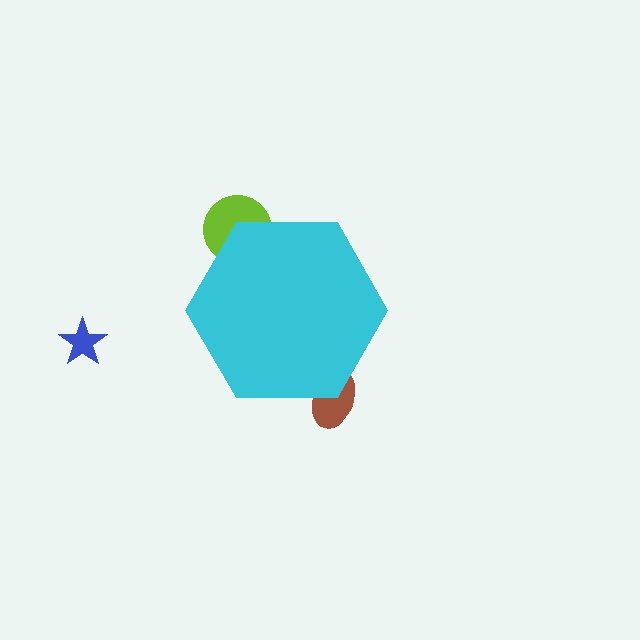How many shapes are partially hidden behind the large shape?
2 shapes are partially hidden.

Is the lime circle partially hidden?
Yes, the lime circle is partially hidden behind the cyan hexagon.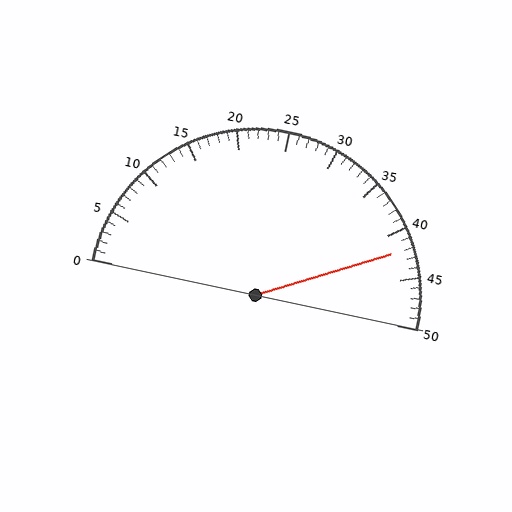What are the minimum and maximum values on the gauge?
The gauge ranges from 0 to 50.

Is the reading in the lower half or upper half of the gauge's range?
The reading is in the upper half of the range (0 to 50).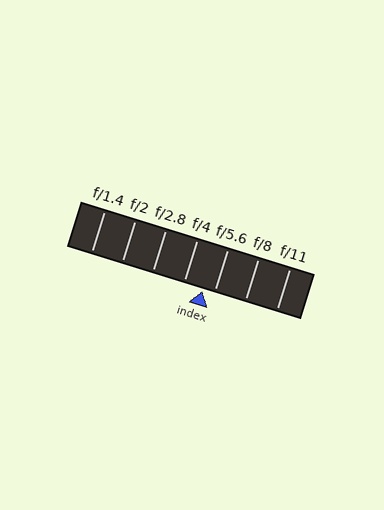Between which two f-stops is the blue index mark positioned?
The index mark is between f/4 and f/5.6.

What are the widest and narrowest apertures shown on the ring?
The widest aperture shown is f/1.4 and the narrowest is f/11.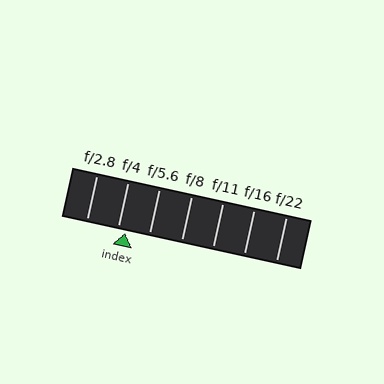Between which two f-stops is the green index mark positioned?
The index mark is between f/4 and f/5.6.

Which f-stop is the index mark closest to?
The index mark is closest to f/4.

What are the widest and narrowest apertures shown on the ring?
The widest aperture shown is f/2.8 and the narrowest is f/22.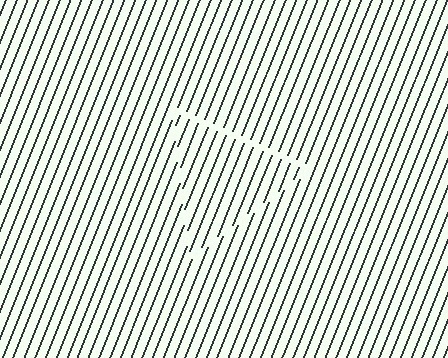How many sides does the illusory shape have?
3 sides — the line-ends trace a triangle.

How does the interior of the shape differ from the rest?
The interior of the shape contains the same grating, shifted by half a period — the contour is defined by the phase discontinuity where line-ends from the inner and outer gratings abut.